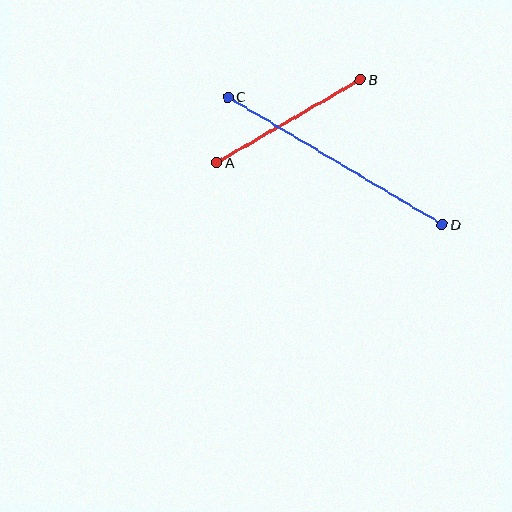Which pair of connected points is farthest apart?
Points C and D are farthest apart.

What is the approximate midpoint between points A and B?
The midpoint is at approximately (288, 121) pixels.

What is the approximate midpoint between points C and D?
The midpoint is at approximately (335, 161) pixels.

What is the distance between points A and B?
The distance is approximately 165 pixels.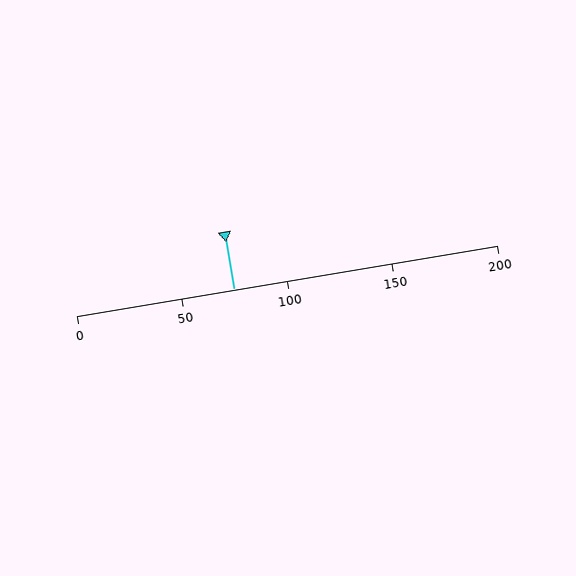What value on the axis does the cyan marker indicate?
The marker indicates approximately 75.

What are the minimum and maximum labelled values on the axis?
The axis runs from 0 to 200.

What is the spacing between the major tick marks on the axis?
The major ticks are spaced 50 apart.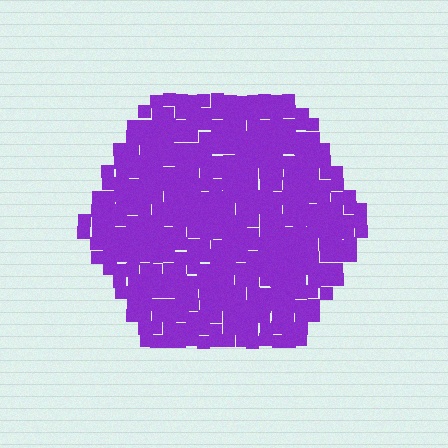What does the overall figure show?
The overall figure shows a hexagon.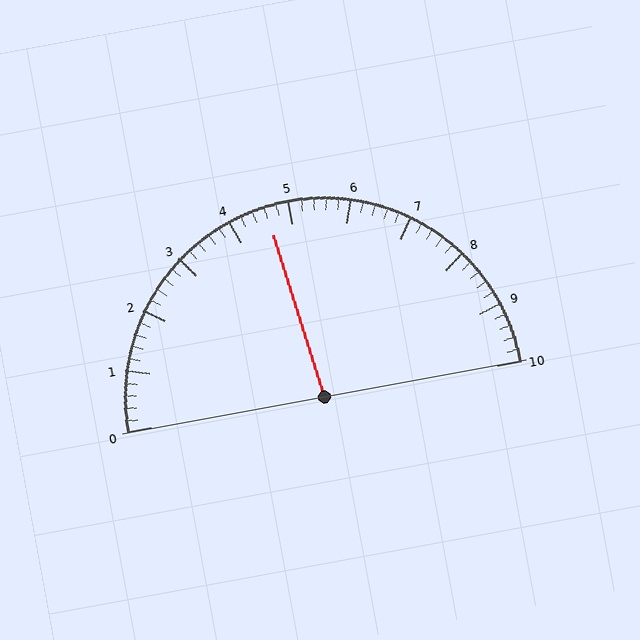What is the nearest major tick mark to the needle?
The nearest major tick mark is 5.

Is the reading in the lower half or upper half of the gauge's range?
The reading is in the lower half of the range (0 to 10).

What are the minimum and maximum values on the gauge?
The gauge ranges from 0 to 10.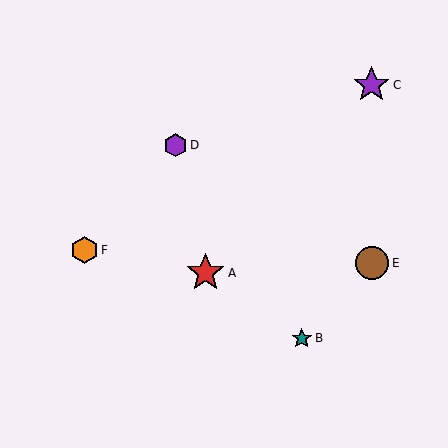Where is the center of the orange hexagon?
The center of the orange hexagon is at (85, 250).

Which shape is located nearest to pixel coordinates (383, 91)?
The purple star (labeled C) at (372, 85) is nearest to that location.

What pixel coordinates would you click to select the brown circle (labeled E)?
Click at (372, 263) to select the brown circle E.